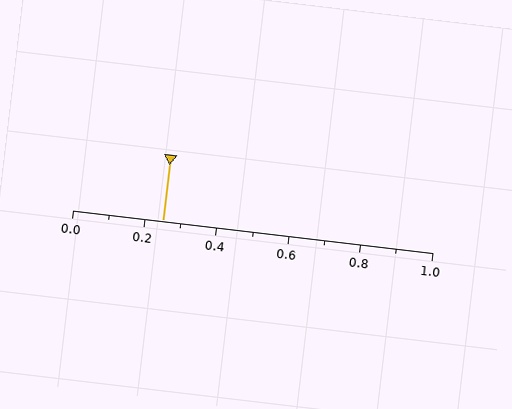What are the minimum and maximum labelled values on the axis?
The axis runs from 0.0 to 1.0.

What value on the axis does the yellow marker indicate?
The marker indicates approximately 0.25.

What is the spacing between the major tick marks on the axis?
The major ticks are spaced 0.2 apart.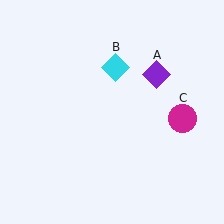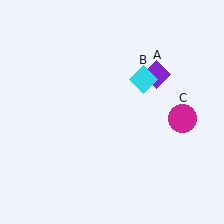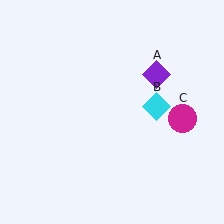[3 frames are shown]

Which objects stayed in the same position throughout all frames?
Purple diamond (object A) and magenta circle (object C) remained stationary.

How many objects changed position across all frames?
1 object changed position: cyan diamond (object B).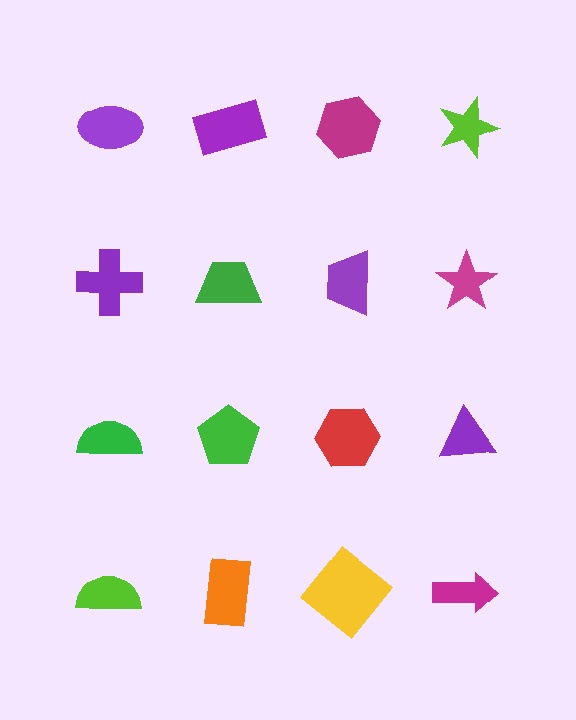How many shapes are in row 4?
4 shapes.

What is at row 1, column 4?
A lime star.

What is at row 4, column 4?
A magenta arrow.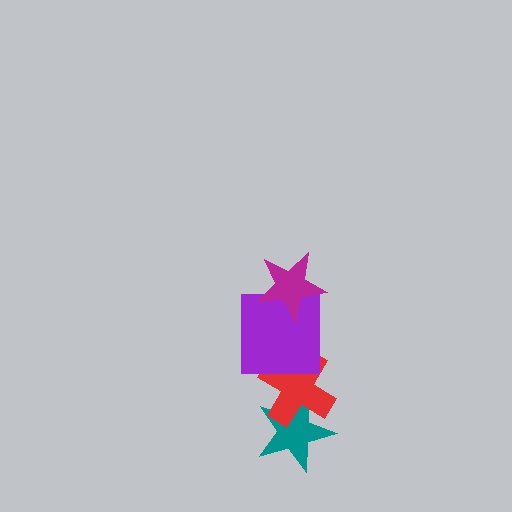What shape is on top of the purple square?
The magenta star is on top of the purple square.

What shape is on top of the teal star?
The red cross is on top of the teal star.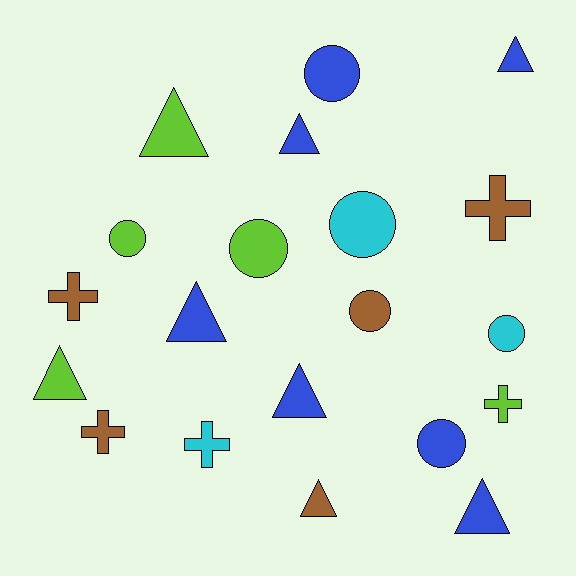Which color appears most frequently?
Blue, with 7 objects.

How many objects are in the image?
There are 20 objects.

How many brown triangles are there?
There is 1 brown triangle.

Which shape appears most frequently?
Triangle, with 8 objects.